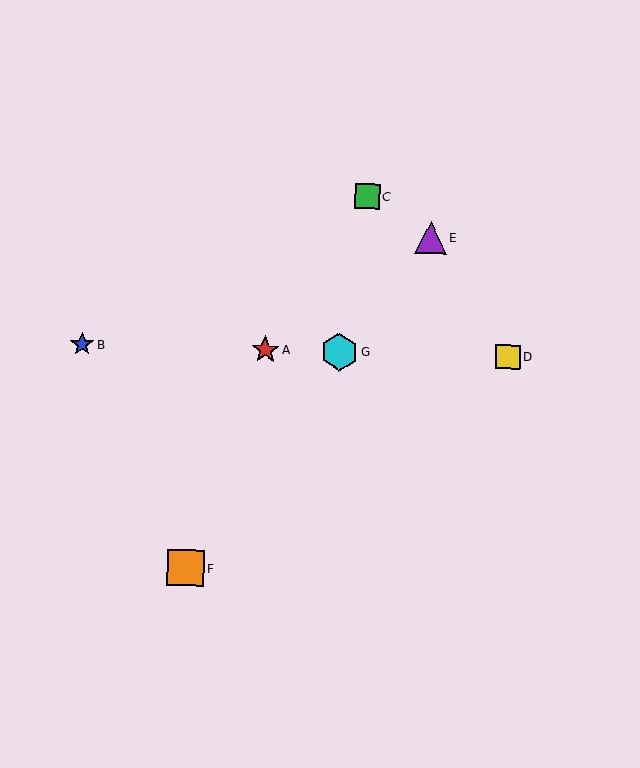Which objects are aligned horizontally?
Objects A, B, D, G are aligned horizontally.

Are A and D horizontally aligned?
Yes, both are at y≈350.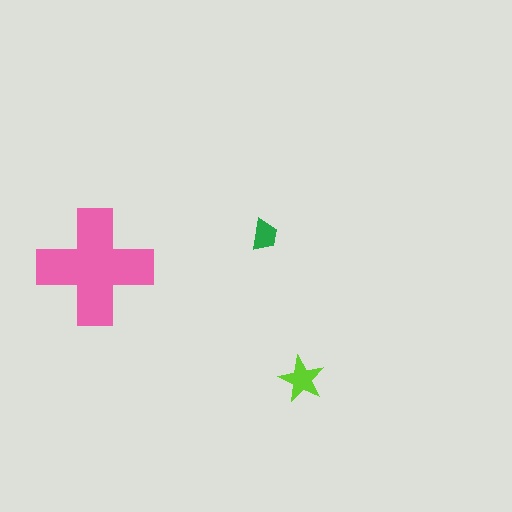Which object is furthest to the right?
The lime star is rightmost.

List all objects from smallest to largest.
The green trapezoid, the lime star, the pink cross.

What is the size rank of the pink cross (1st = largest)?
1st.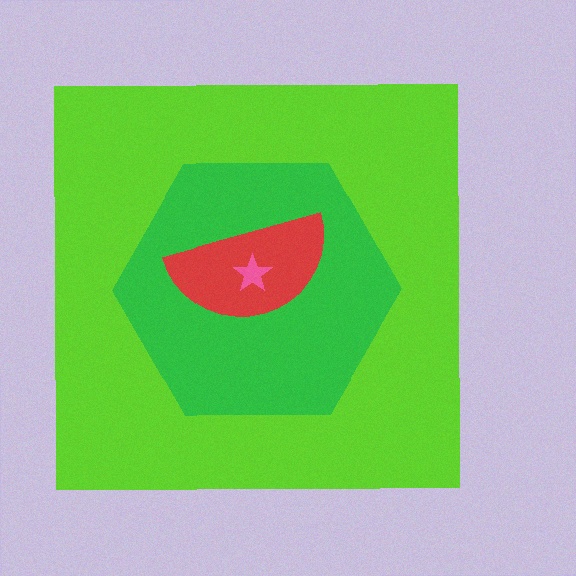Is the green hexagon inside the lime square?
Yes.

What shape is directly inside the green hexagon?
The red semicircle.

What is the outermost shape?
The lime square.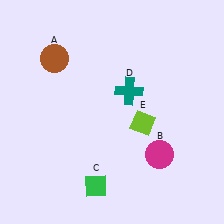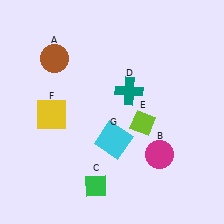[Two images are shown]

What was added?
A yellow square (F), a cyan square (G) were added in Image 2.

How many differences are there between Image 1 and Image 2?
There are 2 differences between the two images.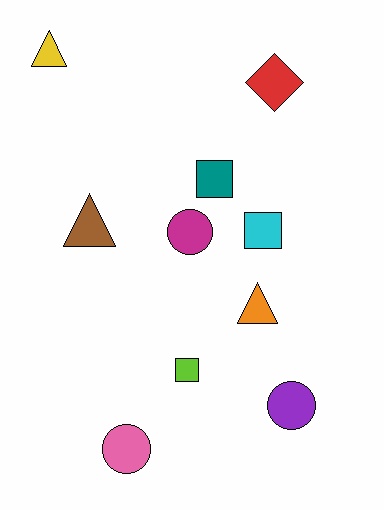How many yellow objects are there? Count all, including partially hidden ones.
There is 1 yellow object.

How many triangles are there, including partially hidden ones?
There are 3 triangles.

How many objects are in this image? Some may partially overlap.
There are 10 objects.